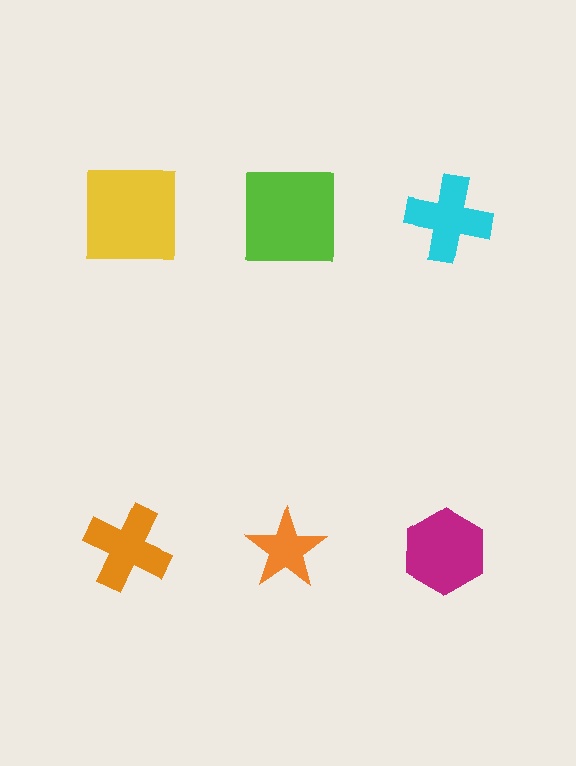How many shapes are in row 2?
3 shapes.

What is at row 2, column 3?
A magenta hexagon.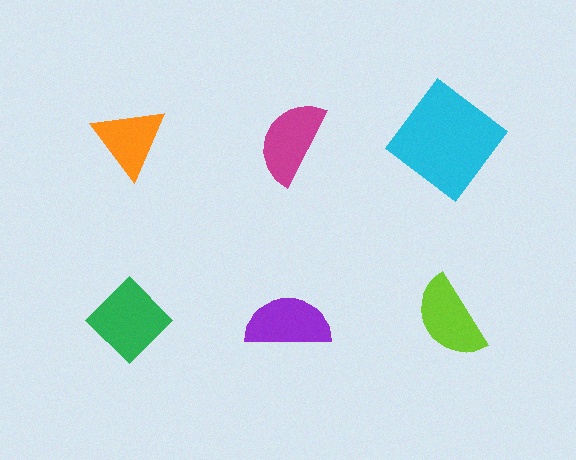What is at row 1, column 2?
A magenta semicircle.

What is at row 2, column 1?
A green diamond.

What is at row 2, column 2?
A purple semicircle.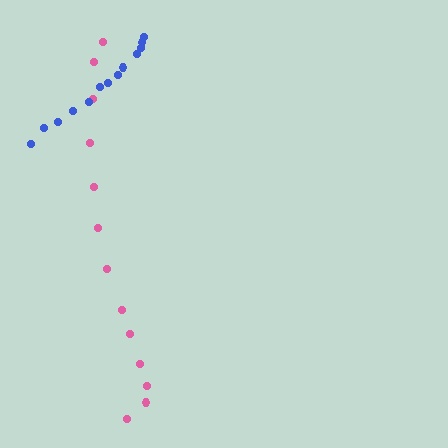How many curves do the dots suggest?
There are 2 distinct paths.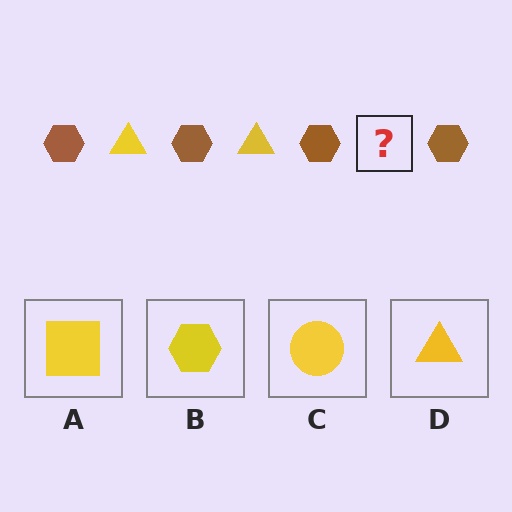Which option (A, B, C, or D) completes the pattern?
D.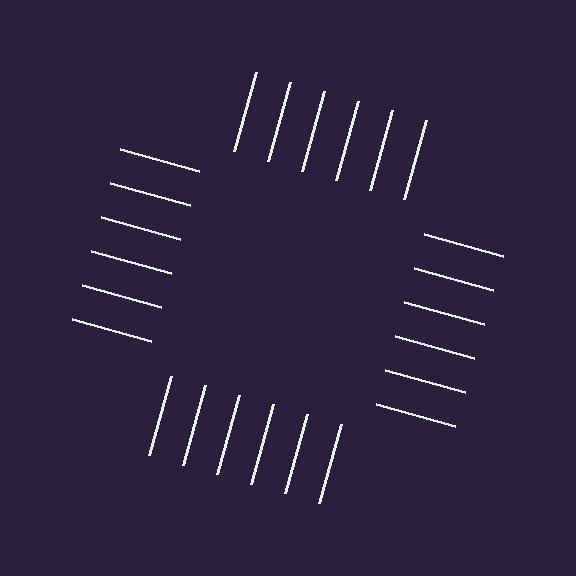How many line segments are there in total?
24 — 6 along each of the 4 edges.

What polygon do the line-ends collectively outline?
An illusory square — the line segments terminate on its edges but no continuous stroke is drawn.